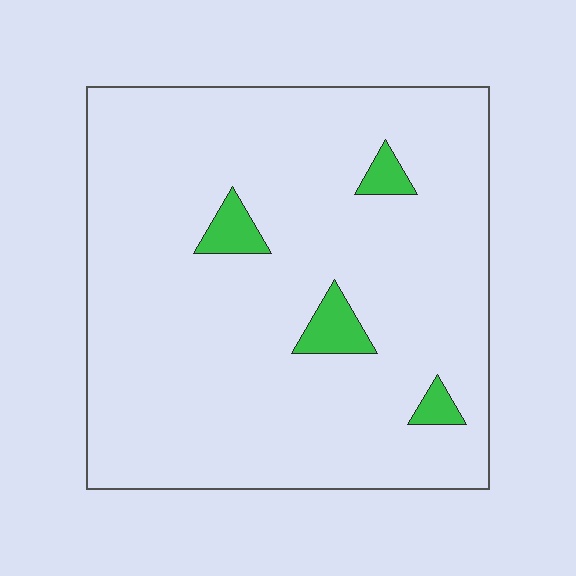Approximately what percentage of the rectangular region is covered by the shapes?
Approximately 5%.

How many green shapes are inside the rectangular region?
4.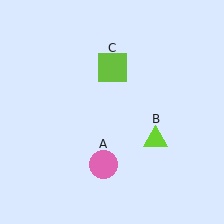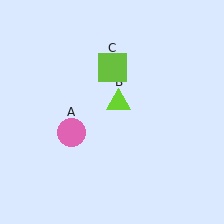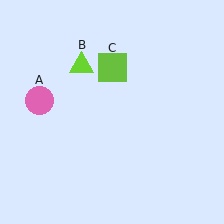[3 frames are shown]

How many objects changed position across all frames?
2 objects changed position: pink circle (object A), lime triangle (object B).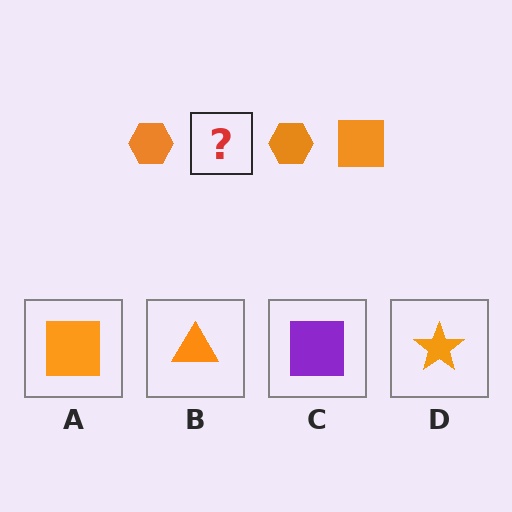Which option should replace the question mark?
Option A.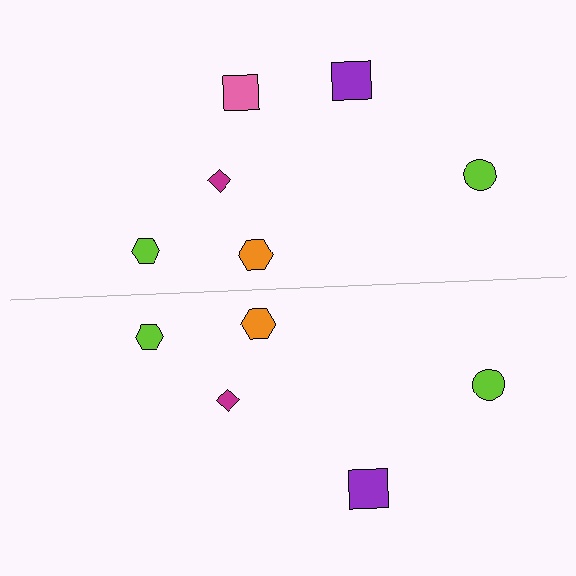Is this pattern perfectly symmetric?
No, the pattern is not perfectly symmetric. A pink square is missing from the bottom side.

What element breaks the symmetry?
A pink square is missing from the bottom side.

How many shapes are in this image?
There are 11 shapes in this image.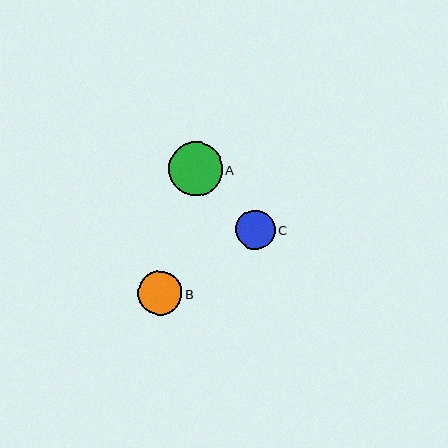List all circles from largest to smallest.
From largest to smallest: A, B, C.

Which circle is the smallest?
Circle C is the smallest with a size of approximately 40 pixels.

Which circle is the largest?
Circle A is the largest with a size of approximately 54 pixels.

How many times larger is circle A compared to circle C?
Circle A is approximately 1.4 times the size of circle C.